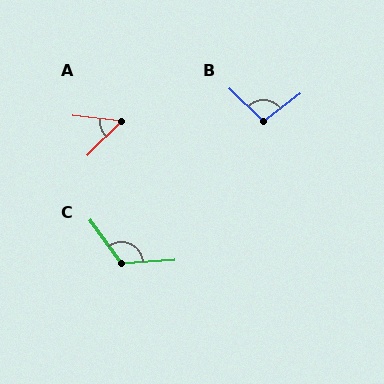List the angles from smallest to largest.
A (52°), B (98°), C (122°).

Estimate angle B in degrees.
Approximately 98 degrees.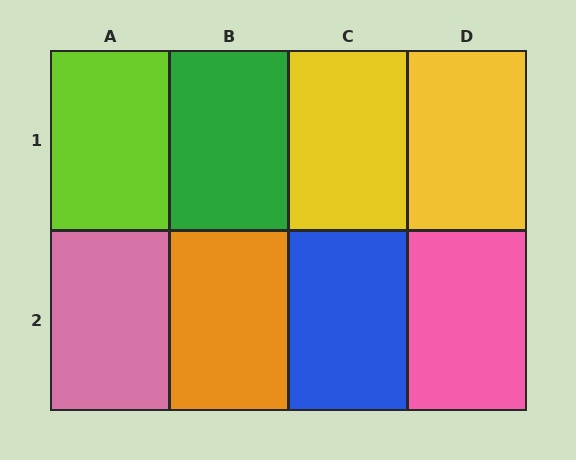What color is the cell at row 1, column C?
Yellow.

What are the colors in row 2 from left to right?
Pink, orange, blue, pink.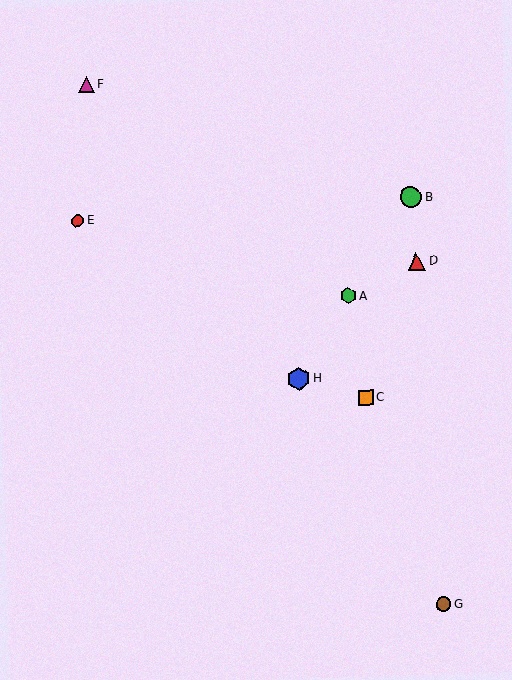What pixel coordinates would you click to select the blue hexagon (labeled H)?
Click at (298, 379) to select the blue hexagon H.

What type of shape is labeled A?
Shape A is a green hexagon.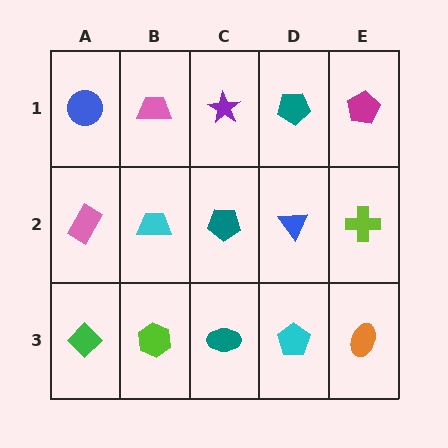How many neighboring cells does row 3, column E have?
2.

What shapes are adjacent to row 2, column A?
A blue circle (row 1, column A), a green diamond (row 3, column A), a cyan trapezoid (row 2, column B).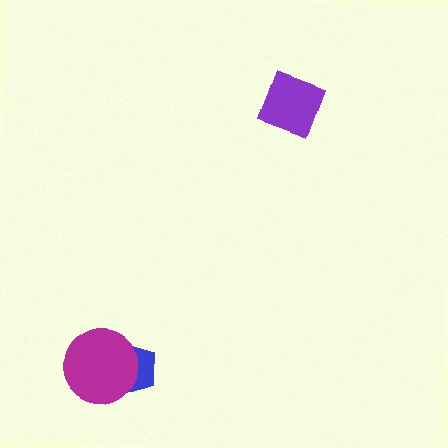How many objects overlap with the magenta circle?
1 object overlaps with the magenta circle.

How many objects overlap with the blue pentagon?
1 object overlaps with the blue pentagon.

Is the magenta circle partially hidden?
No, no other shape covers it.